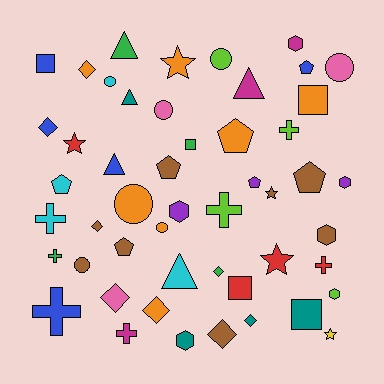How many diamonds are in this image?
There are 8 diamonds.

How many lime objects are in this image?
There are 4 lime objects.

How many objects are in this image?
There are 50 objects.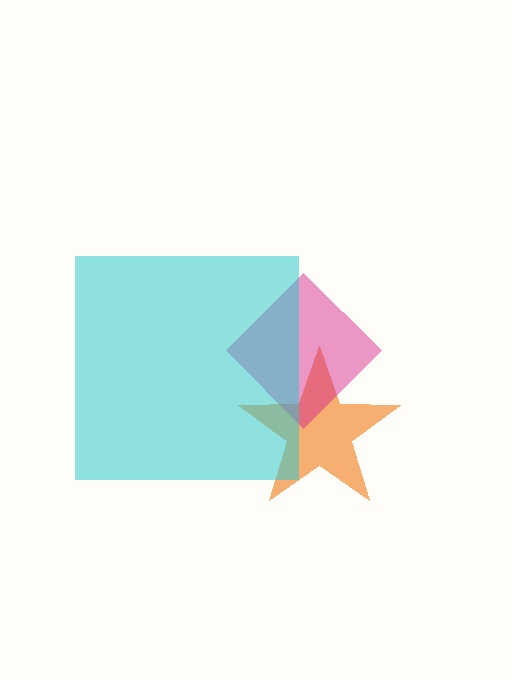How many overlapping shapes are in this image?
There are 3 overlapping shapes in the image.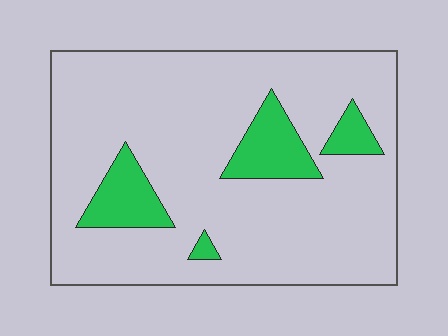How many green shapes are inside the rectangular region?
4.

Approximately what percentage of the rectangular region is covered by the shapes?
Approximately 15%.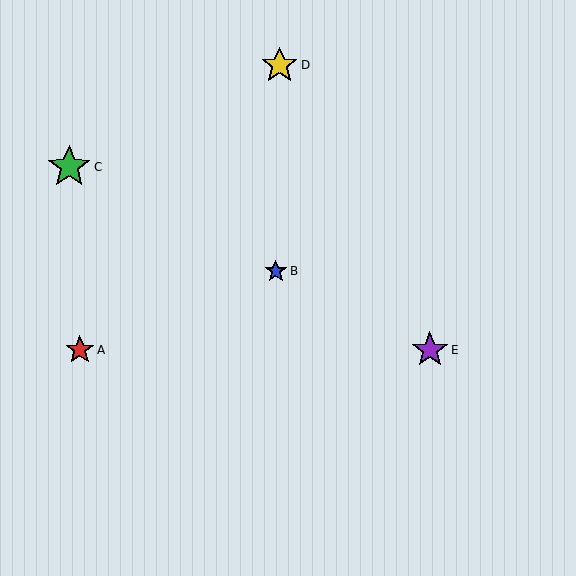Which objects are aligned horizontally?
Objects A, E are aligned horizontally.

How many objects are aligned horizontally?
2 objects (A, E) are aligned horizontally.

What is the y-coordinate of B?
Object B is at y≈271.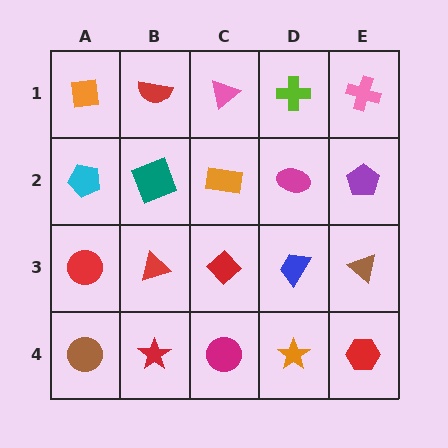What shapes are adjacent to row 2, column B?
A red semicircle (row 1, column B), a red triangle (row 3, column B), a cyan pentagon (row 2, column A), an orange rectangle (row 2, column C).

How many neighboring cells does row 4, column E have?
2.